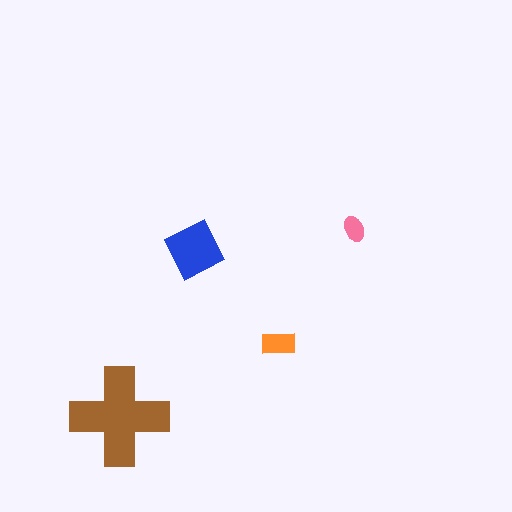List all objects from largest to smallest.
The brown cross, the blue diamond, the orange rectangle, the pink ellipse.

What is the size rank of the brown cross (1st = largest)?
1st.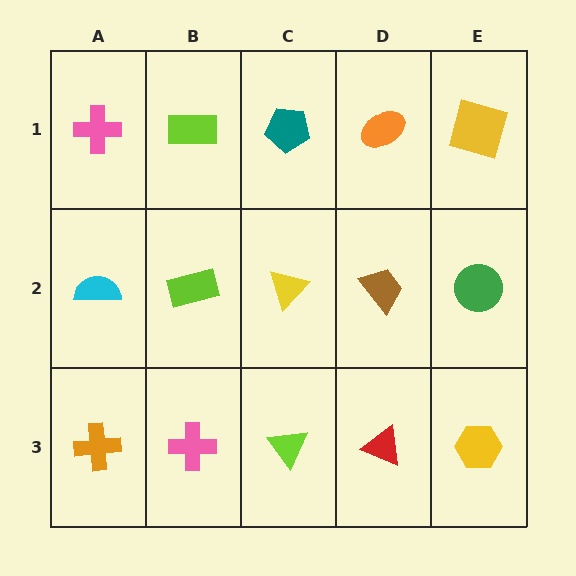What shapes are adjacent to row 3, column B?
A lime rectangle (row 2, column B), an orange cross (row 3, column A), a lime triangle (row 3, column C).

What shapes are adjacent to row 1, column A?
A cyan semicircle (row 2, column A), a lime rectangle (row 1, column B).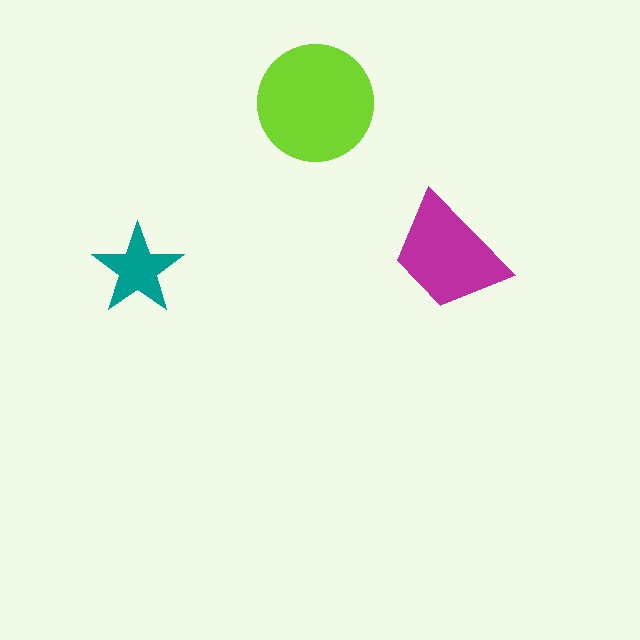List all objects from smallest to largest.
The teal star, the magenta trapezoid, the lime circle.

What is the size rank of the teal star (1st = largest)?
3rd.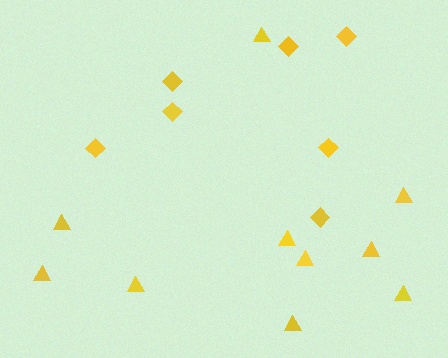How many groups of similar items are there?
There are 2 groups: one group of diamonds (7) and one group of triangles (10).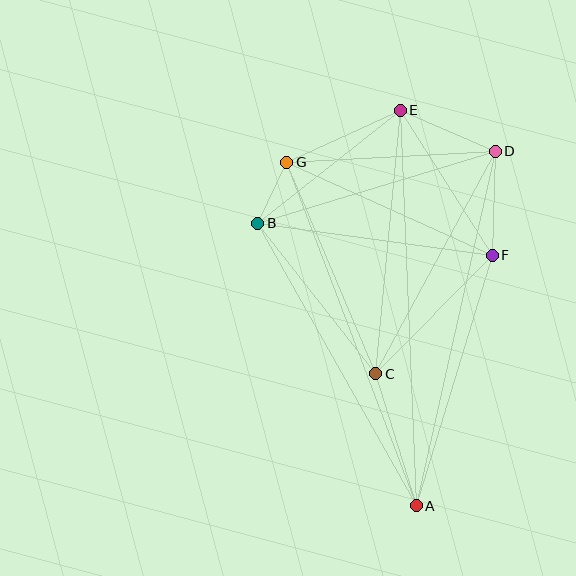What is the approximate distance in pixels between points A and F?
The distance between A and F is approximately 262 pixels.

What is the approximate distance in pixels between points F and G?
The distance between F and G is approximately 226 pixels.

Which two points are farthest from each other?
Points A and E are farthest from each other.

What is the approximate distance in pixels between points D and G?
The distance between D and G is approximately 209 pixels.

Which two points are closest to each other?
Points B and G are closest to each other.